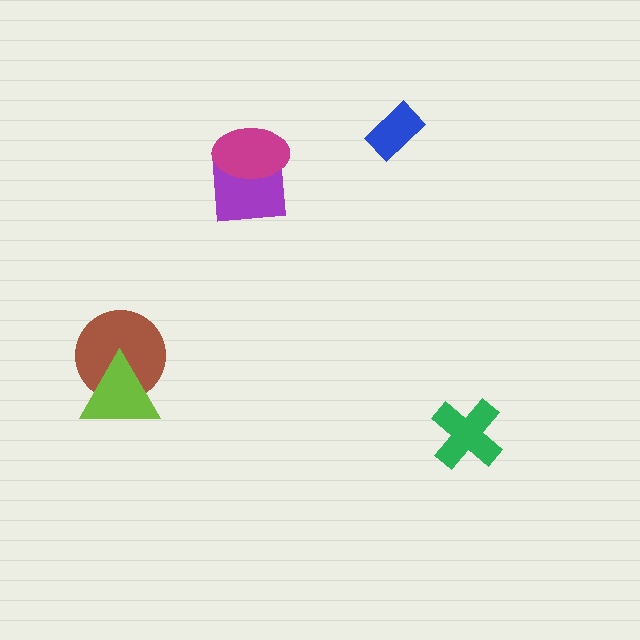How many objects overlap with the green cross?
0 objects overlap with the green cross.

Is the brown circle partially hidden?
Yes, it is partially covered by another shape.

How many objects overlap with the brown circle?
1 object overlaps with the brown circle.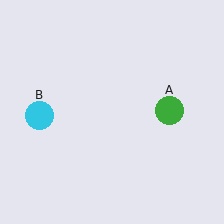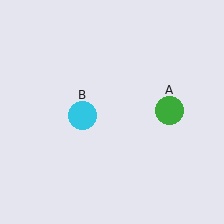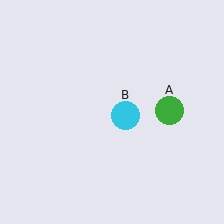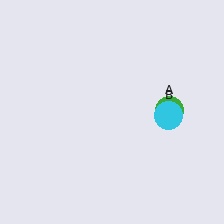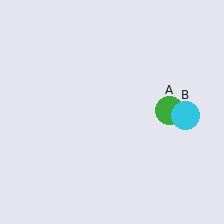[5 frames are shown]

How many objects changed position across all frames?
1 object changed position: cyan circle (object B).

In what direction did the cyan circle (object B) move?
The cyan circle (object B) moved right.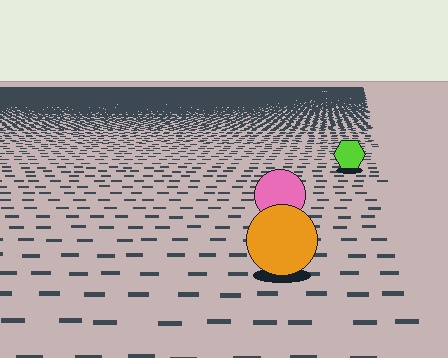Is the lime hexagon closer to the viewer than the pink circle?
No. The pink circle is closer — you can tell from the texture gradient: the ground texture is coarser near it.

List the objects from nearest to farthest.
From nearest to farthest: the orange circle, the pink circle, the lime hexagon.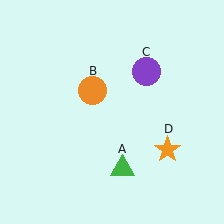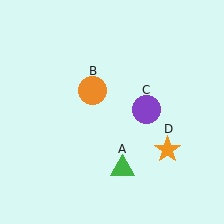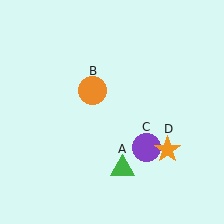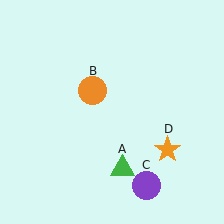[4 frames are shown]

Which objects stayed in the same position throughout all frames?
Green triangle (object A) and orange circle (object B) and orange star (object D) remained stationary.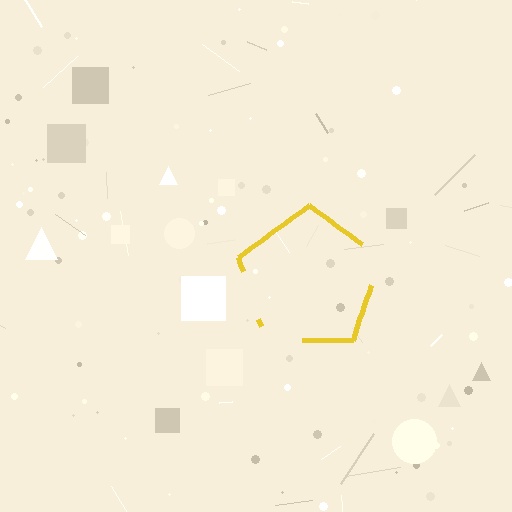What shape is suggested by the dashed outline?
The dashed outline suggests a pentagon.